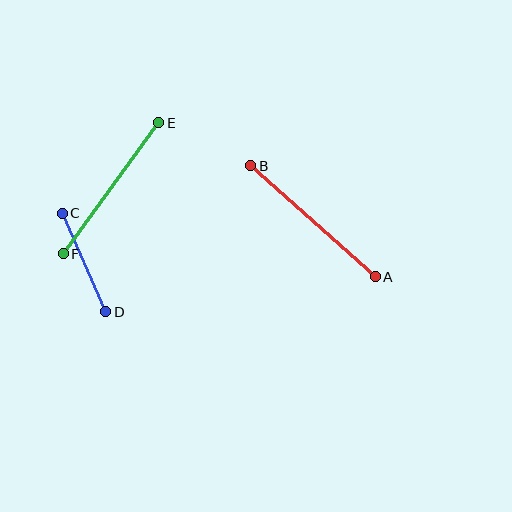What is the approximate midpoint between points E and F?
The midpoint is at approximately (111, 188) pixels.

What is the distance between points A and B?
The distance is approximately 167 pixels.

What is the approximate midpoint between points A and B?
The midpoint is at approximately (313, 221) pixels.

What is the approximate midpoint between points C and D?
The midpoint is at approximately (84, 262) pixels.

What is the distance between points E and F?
The distance is approximately 162 pixels.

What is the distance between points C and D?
The distance is approximately 108 pixels.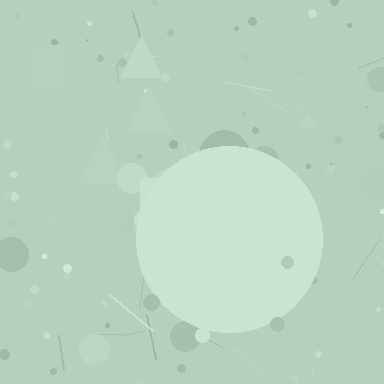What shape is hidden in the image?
A circle is hidden in the image.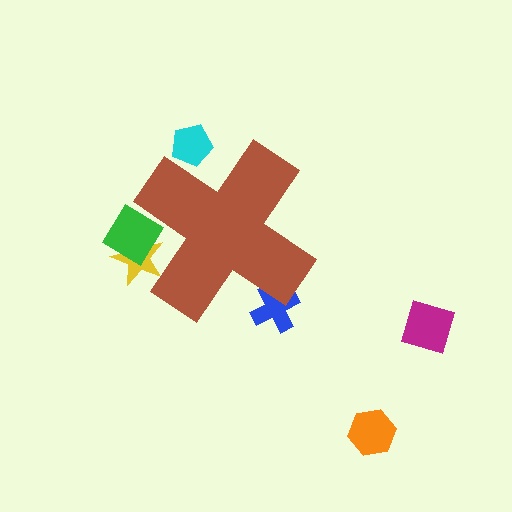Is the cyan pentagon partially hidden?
Yes, the cyan pentagon is partially hidden behind the brown cross.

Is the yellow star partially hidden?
Yes, the yellow star is partially hidden behind the brown cross.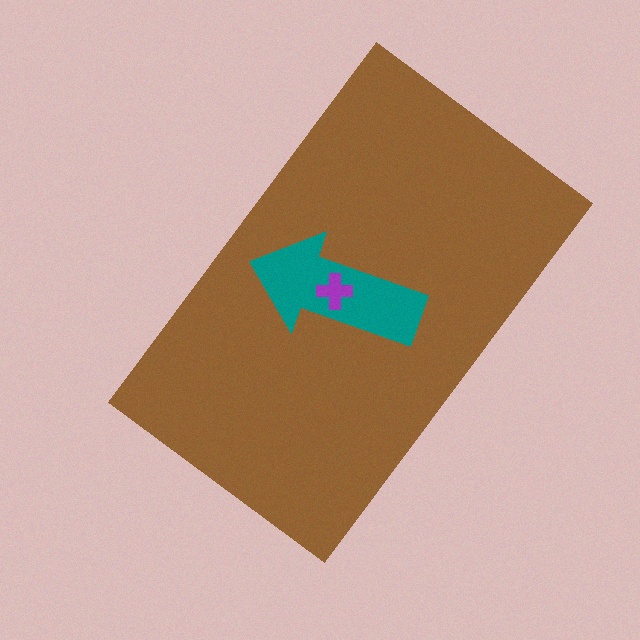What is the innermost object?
The purple cross.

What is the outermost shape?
The brown rectangle.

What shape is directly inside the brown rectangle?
The teal arrow.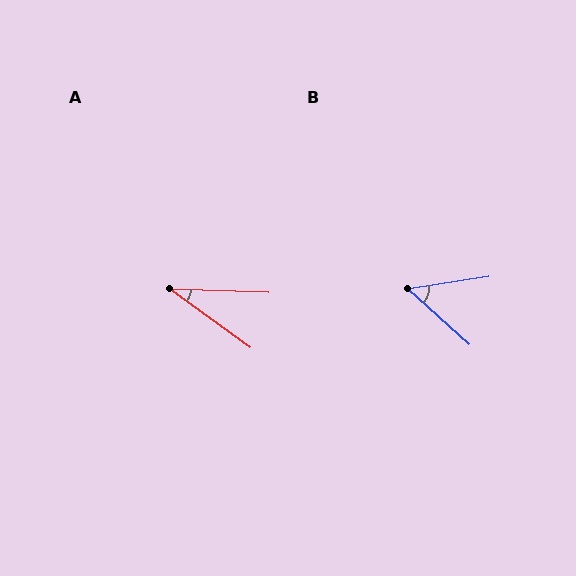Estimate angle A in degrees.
Approximately 34 degrees.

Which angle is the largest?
B, at approximately 50 degrees.